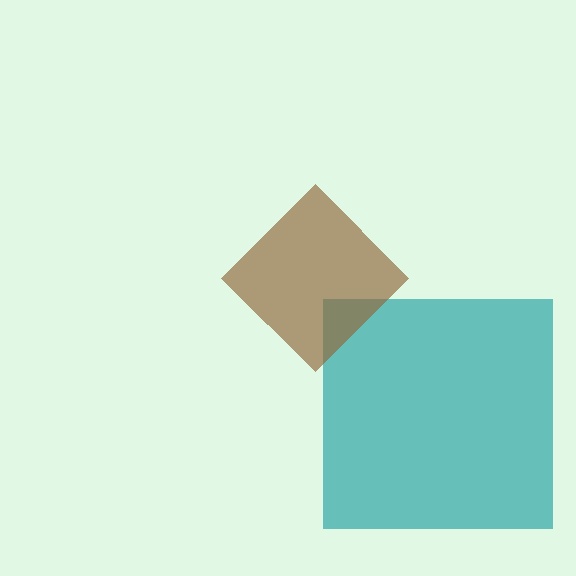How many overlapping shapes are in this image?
There are 2 overlapping shapes in the image.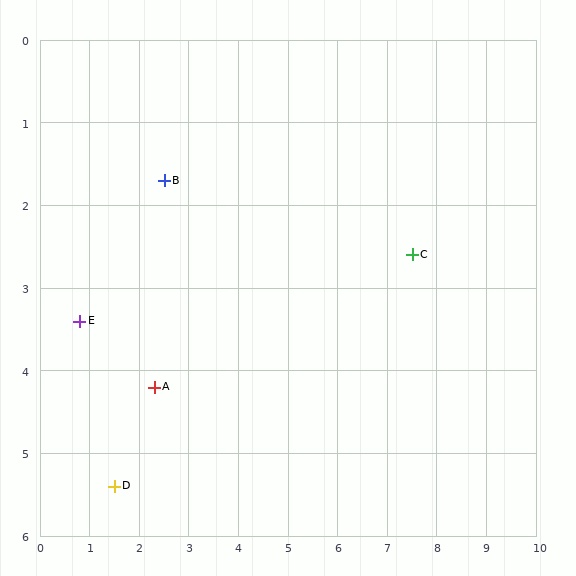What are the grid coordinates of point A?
Point A is at approximately (2.3, 4.2).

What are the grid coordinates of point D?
Point D is at approximately (1.5, 5.4).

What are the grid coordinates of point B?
Point B is at approximately (2.5, 1.7).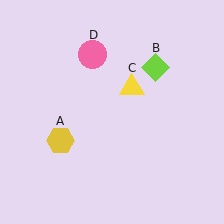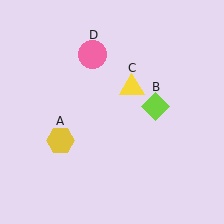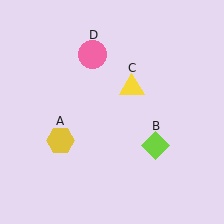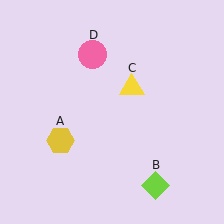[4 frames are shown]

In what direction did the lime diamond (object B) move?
The lime diamond (object B) moved down.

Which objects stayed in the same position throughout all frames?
Yellow hexagon (object A) and yellow triangle (object C) and pink circle (object D) remained stationary.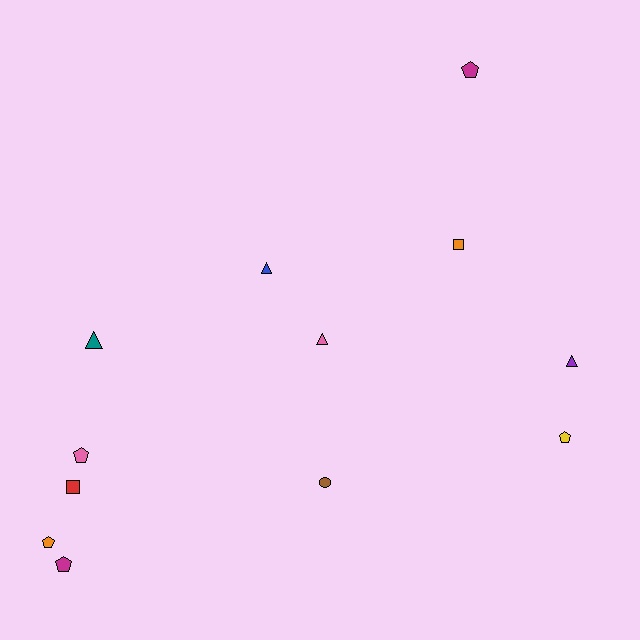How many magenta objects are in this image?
There are 2 magenta objects.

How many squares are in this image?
There are 2 squares.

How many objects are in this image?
There are 12 objects.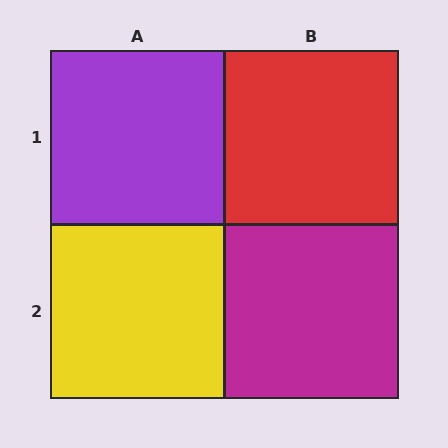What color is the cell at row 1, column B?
Red.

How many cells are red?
1 cell is red.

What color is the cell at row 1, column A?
Purple.